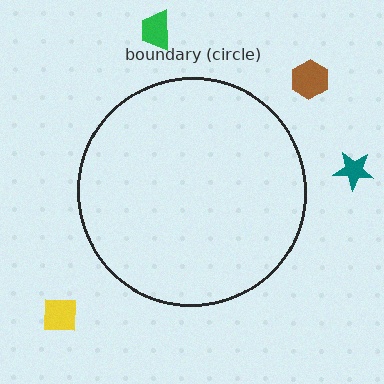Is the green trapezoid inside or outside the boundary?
Outside.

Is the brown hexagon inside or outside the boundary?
Outside.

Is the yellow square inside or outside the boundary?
Outside.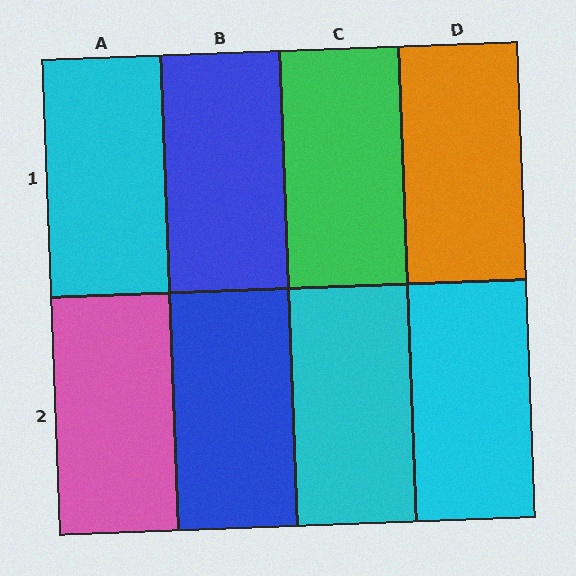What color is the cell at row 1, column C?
Green.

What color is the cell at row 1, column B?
Blue.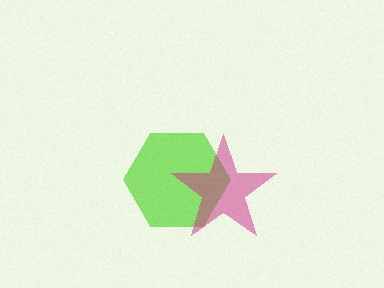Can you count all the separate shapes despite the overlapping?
Yes, there are 2 separate shapes.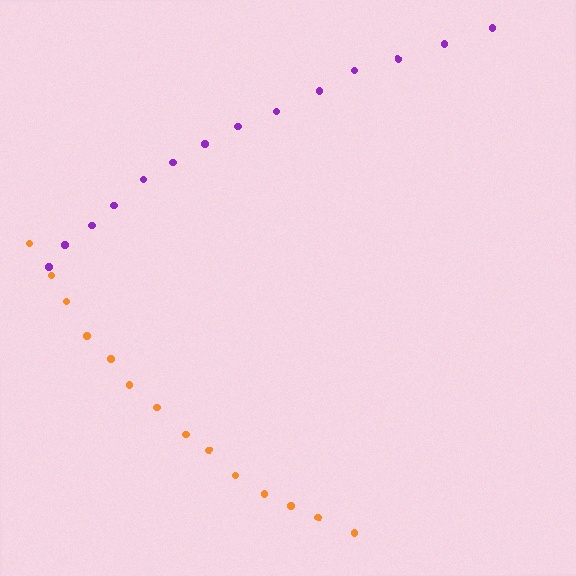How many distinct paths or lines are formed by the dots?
There are 2 distinct paths.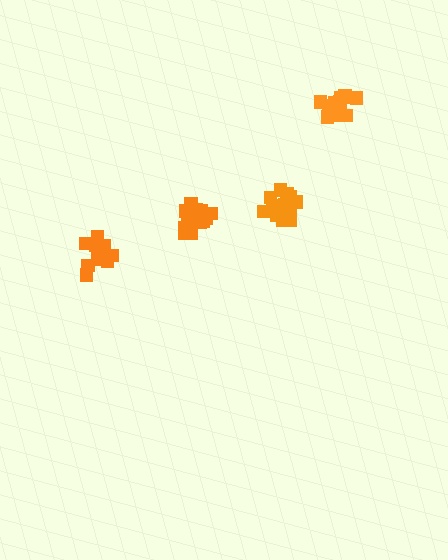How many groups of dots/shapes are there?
There are 4 groups.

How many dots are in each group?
Group 1: 15 dots, Group 2: 13 dots, Group 3: 18 dots, Group 4: 12 dots (58 total).